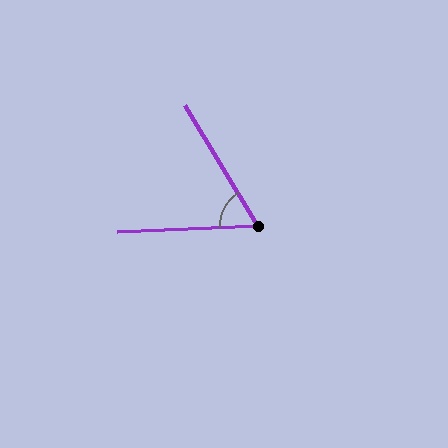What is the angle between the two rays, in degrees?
Approximately 62 degrees.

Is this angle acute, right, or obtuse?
It is acute.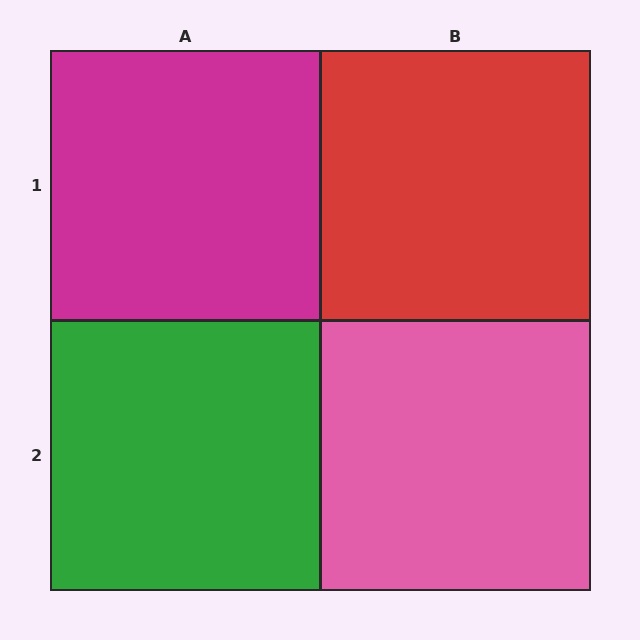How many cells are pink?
1 cell is pink.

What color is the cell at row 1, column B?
Red.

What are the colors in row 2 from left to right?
Green, pink.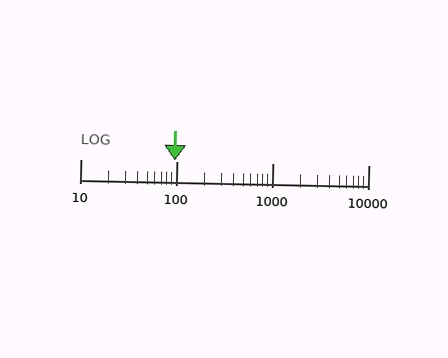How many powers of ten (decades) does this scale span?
The scale spans 3 decades, from 10 to 10000.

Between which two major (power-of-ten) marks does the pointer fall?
The pointer is between 10 and 100.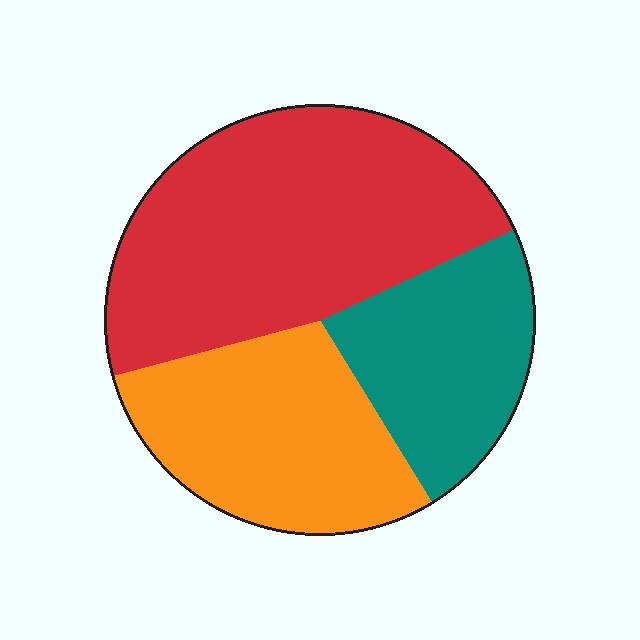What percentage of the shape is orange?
Orange takes up about one third (1/3) of the shape.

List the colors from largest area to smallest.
From largest to smallest: red, orange, teal.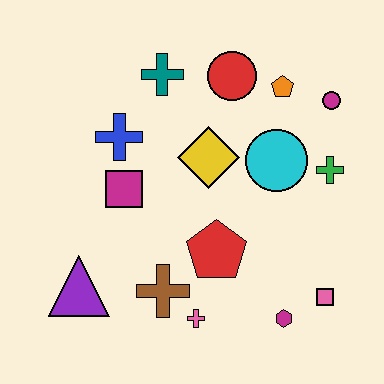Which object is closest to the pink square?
The magenta hexagon is closest to the pink square.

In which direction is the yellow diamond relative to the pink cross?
The yellow diamond is above the pink cross.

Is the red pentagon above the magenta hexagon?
Yes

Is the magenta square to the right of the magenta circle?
No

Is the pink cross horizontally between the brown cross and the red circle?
Yes